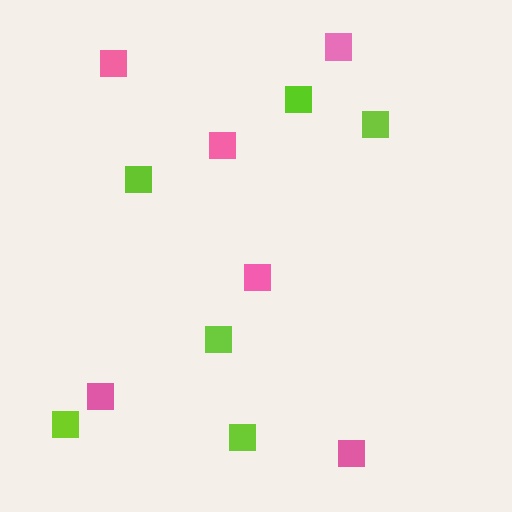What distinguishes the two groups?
There are 2 groups: one group of lime squares (6) and one group of pink squares (6).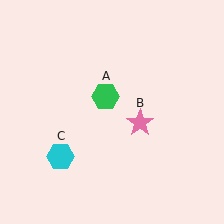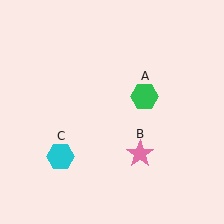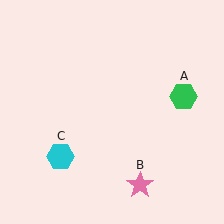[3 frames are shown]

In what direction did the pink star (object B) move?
The pink star (object B) moved down.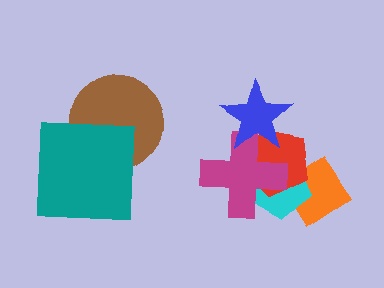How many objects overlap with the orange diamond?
2 objects overlap with the orange diamond.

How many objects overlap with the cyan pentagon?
3 objects overlap with the cyan pentagon.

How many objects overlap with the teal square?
1 object overlaps with the teal square.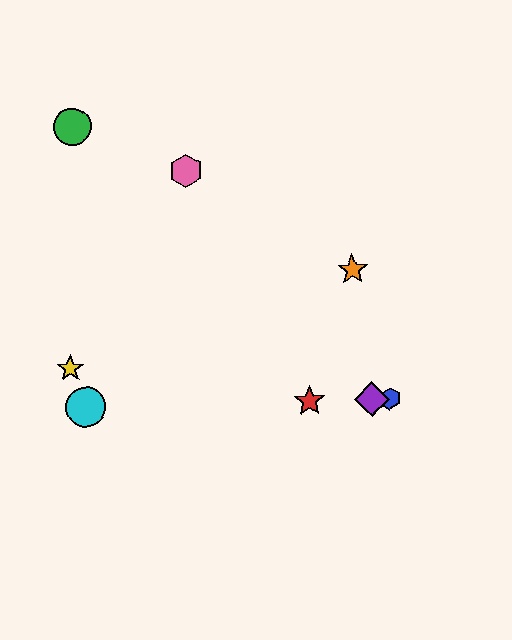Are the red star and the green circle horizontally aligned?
No, the red star is at y≈401 and the green circle is at y≈127.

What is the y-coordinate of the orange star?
The orange star is at y≈270.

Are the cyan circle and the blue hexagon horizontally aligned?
Yes, both are at y≈407.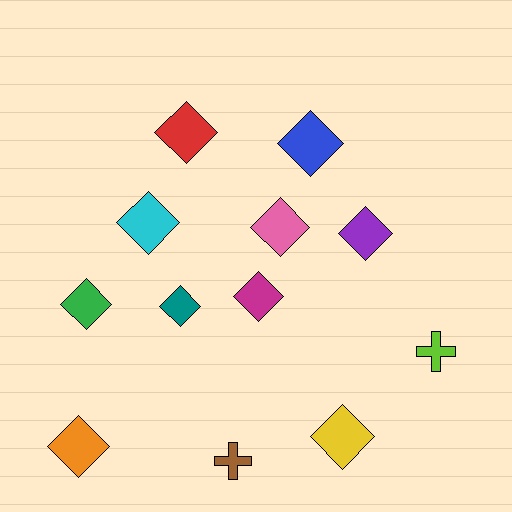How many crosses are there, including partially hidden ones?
There are 2 crosses.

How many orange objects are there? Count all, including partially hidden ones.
There is 1 orange object.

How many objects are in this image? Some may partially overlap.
There are 12 objects.